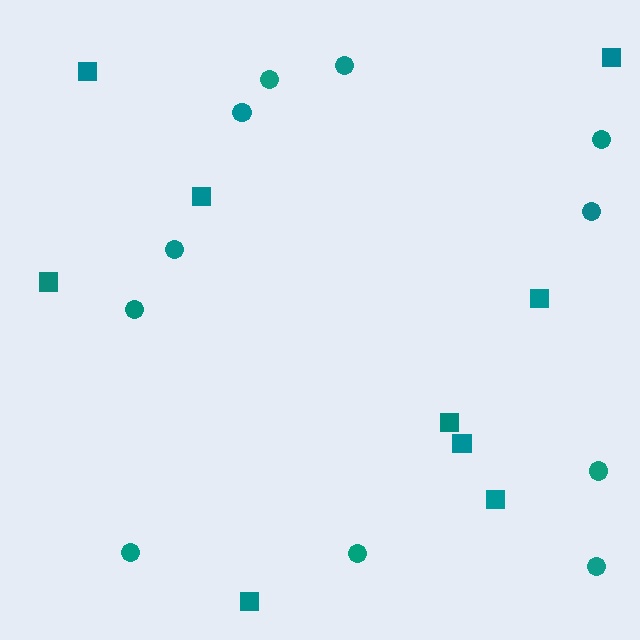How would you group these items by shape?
There are 2 groups: one group of squares (9) and one group of circles (11).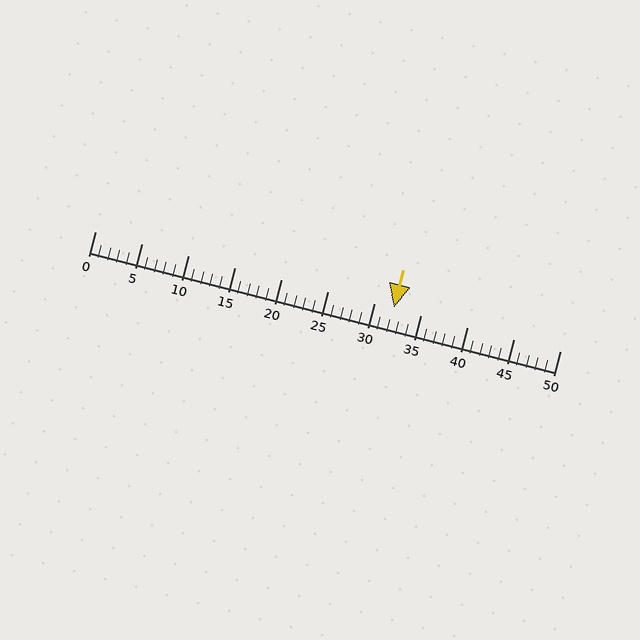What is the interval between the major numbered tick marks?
The major tick marks are spaced 5 units apart.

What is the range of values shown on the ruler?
The ruler shows values from 0 to 50.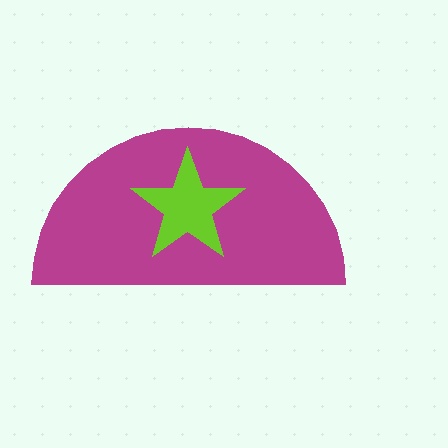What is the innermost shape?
The lime star.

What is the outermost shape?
The magenta semicircle.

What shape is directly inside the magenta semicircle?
The lime star.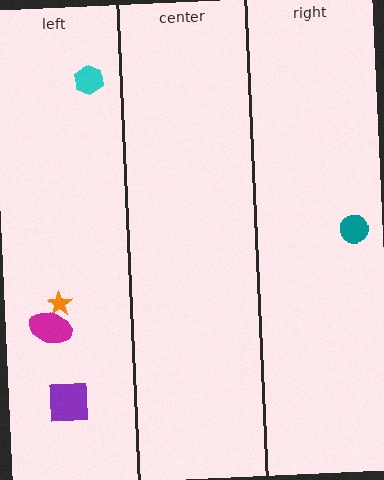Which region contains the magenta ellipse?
The left region.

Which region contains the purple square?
The left region.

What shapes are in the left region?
The cyan hexagon, the purple square, the orange star, the magenta ellipse.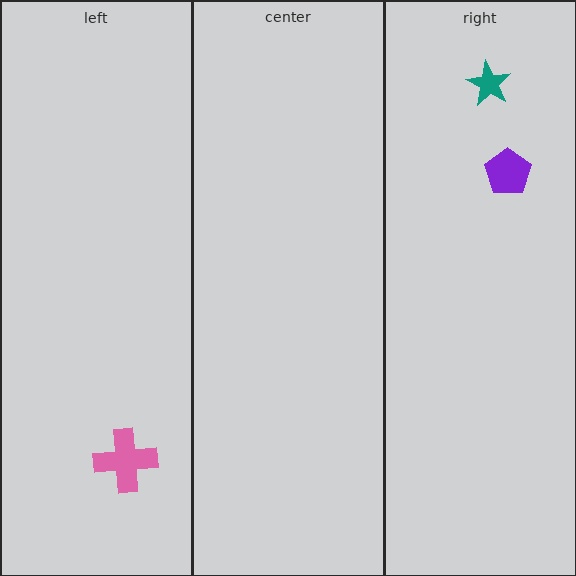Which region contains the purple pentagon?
The right region.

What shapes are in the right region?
The teal star, the purple pentagon.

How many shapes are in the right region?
2.